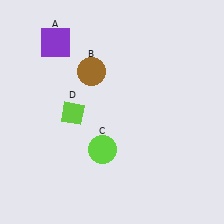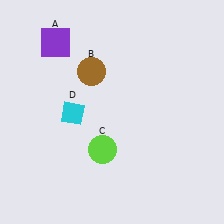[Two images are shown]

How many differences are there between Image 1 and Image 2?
There is 1 difference between the two images.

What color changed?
The diamond (D) changed from lime in Image 1 to cyan in Image 2.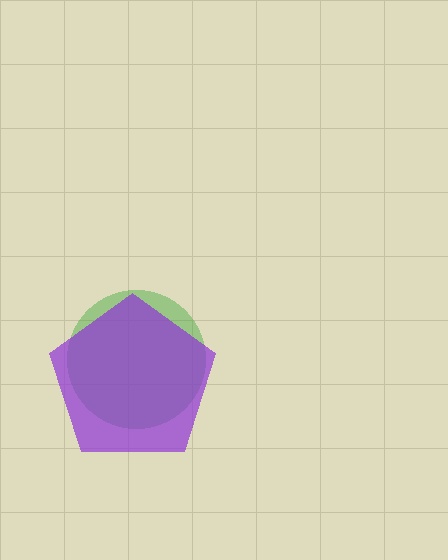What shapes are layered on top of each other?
The layered shapes are: a green circle, a purple pentagon.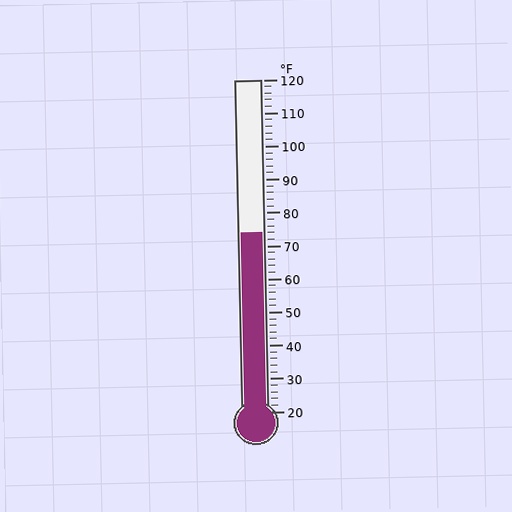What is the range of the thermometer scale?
The thermometer scale ranges from 20°F to 120°F.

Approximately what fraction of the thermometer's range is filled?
The thermometer is filled to approximately 55% of its range.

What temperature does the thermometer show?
The thermometer shows approximately 74°F.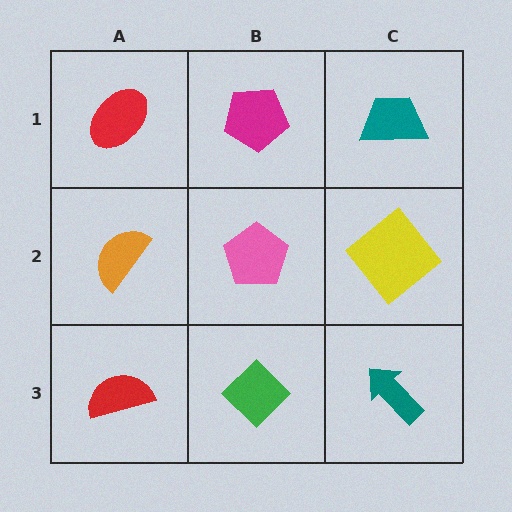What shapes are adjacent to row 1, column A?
An orange semicircle (row 2, column A), a magenta pentagon (row 1, column B).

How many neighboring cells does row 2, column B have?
4.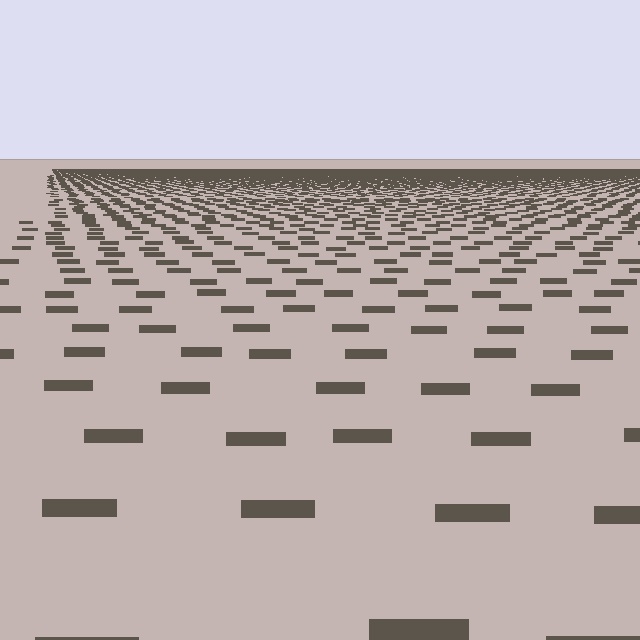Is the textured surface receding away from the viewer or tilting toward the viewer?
The surface is receding away from the viewer. Texture elements get smaller and denser toward the top.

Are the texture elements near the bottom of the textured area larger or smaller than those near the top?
Larger. Near the bottom, elements are closer to the viewer and appear at a bigger on-screen size.